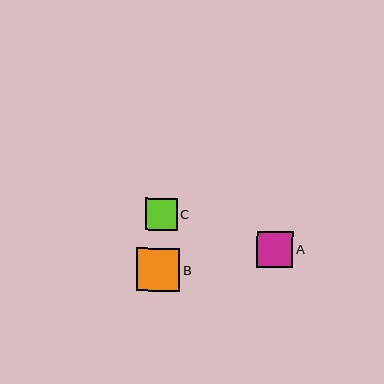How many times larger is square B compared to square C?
Square B is approximately 1.4 times the size of square C.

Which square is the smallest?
Square C is the smallest with a size of approximately 32 pixels.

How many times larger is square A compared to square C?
Square A is approximately 1.1 times the size of square C.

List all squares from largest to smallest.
From largest to smallest: B, A, C.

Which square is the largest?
Square B is the largest with a size of approximately 43 pixels.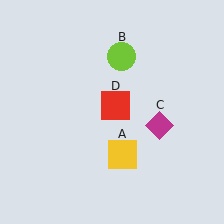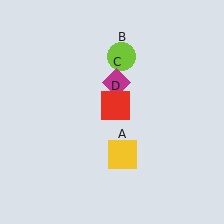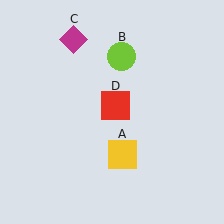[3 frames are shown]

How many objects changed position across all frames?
1 object changed position: magenta diamond (object C).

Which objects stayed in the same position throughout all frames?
Yellow square (object A) and lime circle (object B) and red square (object D) remained stationary.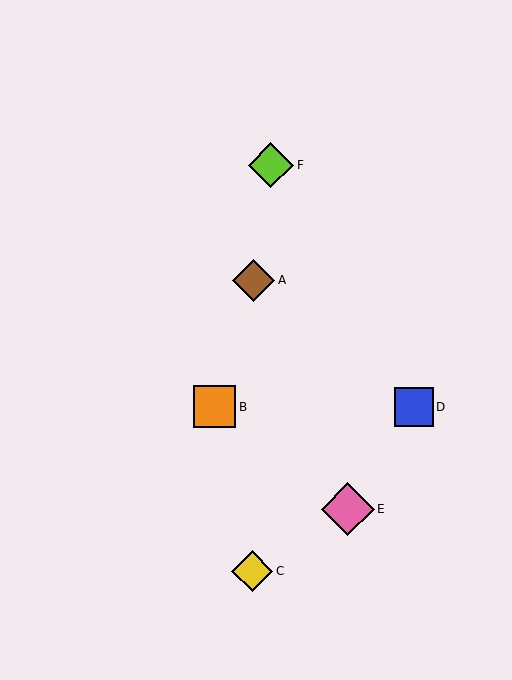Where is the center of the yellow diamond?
The center of the yellow diamond is at (252, 571).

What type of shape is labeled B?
Shape B is an orange square.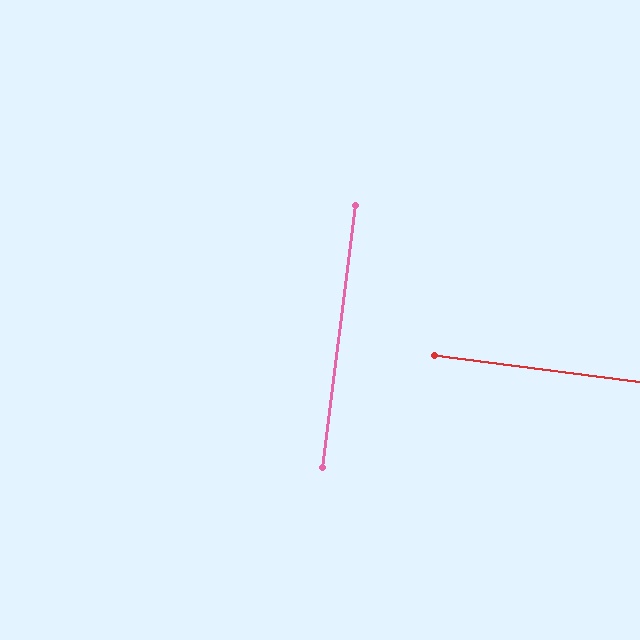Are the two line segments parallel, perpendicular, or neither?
Perpendicular — they meet at approximately 90°.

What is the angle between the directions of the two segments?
Approximately 90 degrees.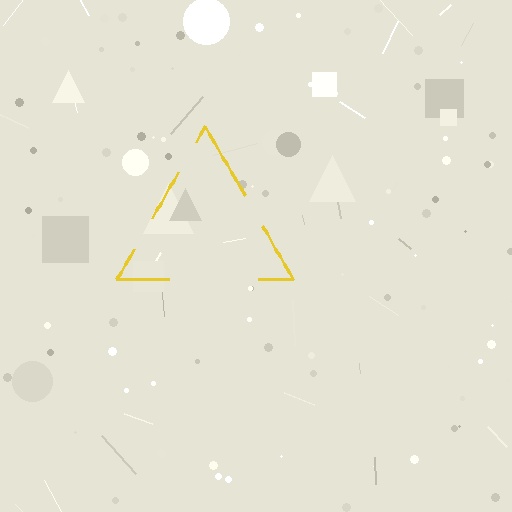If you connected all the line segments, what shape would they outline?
They would outline a triangle.